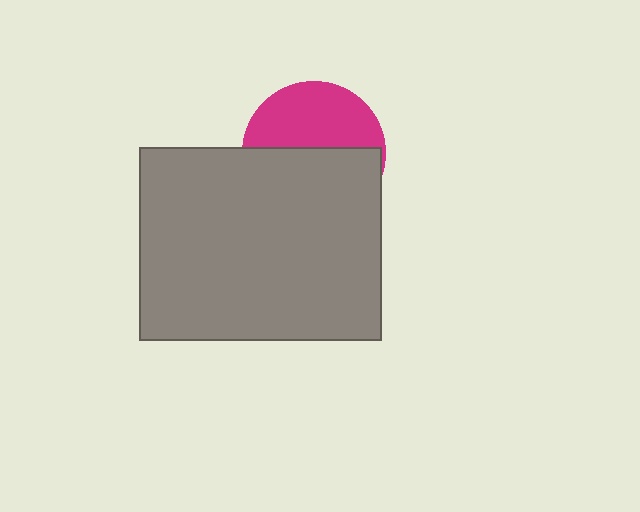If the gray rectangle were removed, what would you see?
You would see the complete magenta circle.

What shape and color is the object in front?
The object in front is a gray rectangle.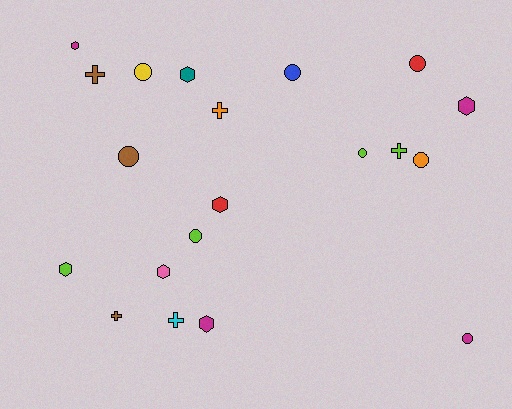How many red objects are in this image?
There are 2 red objects.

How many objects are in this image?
There are 20 objects.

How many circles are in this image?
There are 8 circles.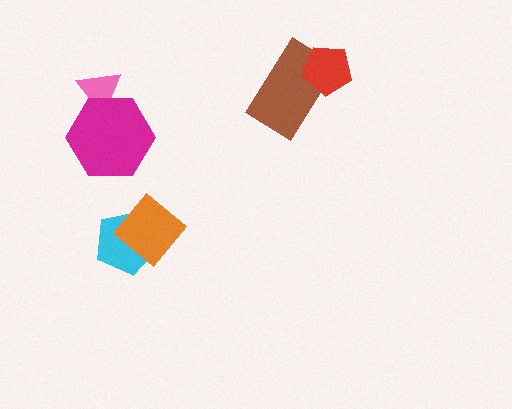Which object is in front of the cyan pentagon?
The orange diamond is in front of the cyan pentagon.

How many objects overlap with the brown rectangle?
1 object overlaps with the brown rectangle.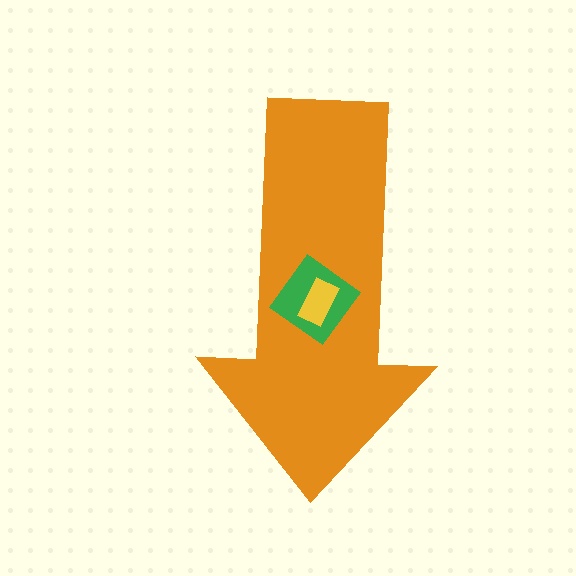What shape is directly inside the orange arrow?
The green diamond.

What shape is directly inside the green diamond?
The yellow rectangle.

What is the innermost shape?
The yellow rectangle.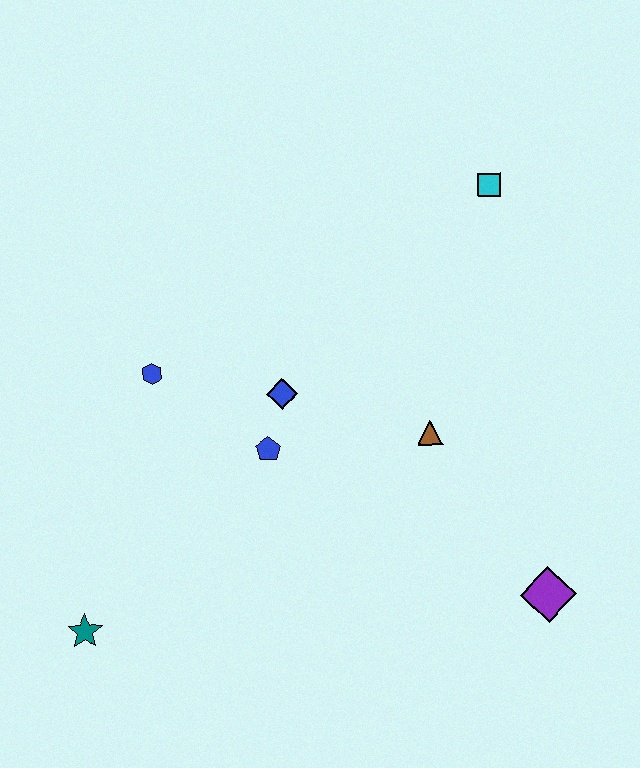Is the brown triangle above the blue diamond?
No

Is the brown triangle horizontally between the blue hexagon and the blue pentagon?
No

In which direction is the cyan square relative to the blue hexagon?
The cyan square is to the right of the blue hexagon.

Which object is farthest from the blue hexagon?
The purple diamond is farthest from the blue hexagon.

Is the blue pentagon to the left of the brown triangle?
Yes